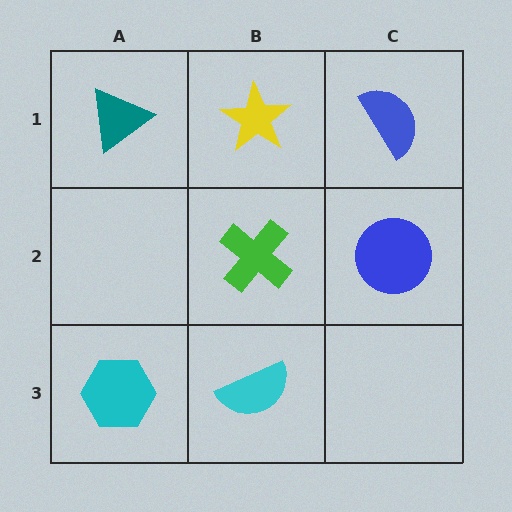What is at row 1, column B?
A yellow star.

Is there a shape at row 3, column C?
No, that cell is empty.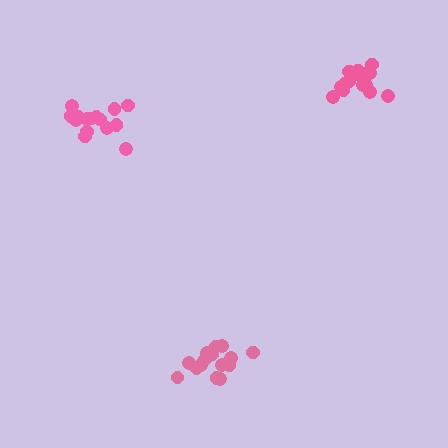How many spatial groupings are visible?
There are 3 spatial groupings.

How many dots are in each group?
Group 1: 17 dots, Group 2: 15 dots, Group 3: 15 dots (47 total).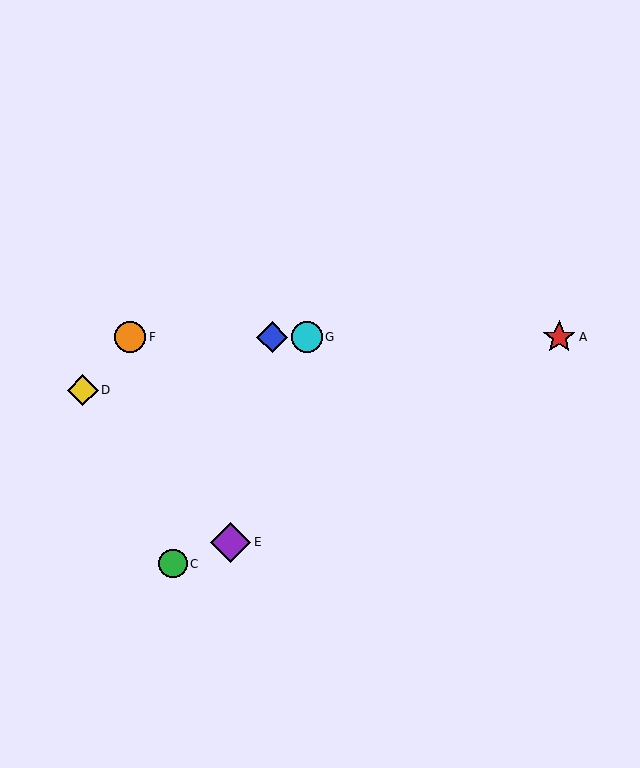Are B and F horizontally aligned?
Yes, both are at y≈337.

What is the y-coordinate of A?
Object A is at y≈337.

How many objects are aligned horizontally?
4 objects (A, B, F, G) are aligned horizontally.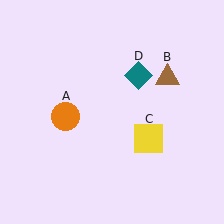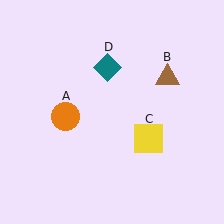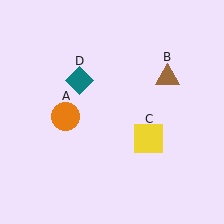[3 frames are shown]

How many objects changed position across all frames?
1 object changed position: teal diamond (object D).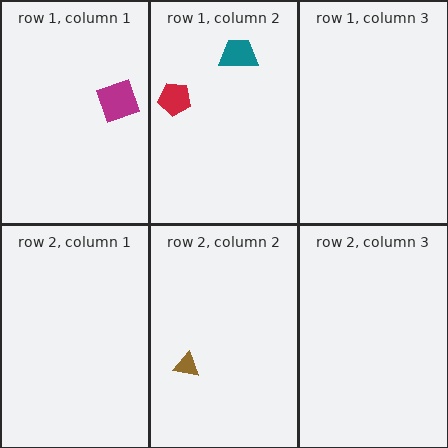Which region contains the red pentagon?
The row 1, column 2 region.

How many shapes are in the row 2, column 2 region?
1.